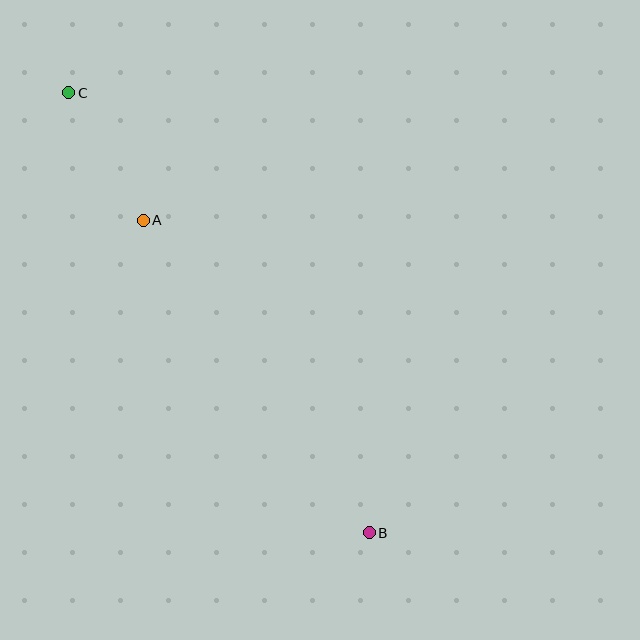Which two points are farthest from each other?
Points B and C are farthest from each other.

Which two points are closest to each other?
Points A and C are closest to each other.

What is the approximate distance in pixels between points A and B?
The distance between A and B is approximately 385 pixels.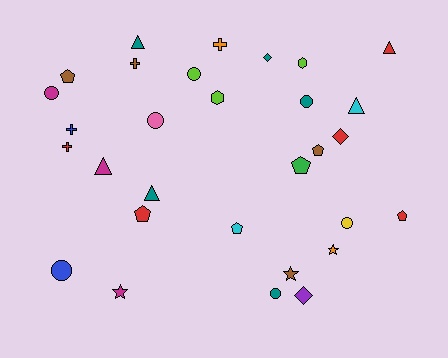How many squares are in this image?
There are no squares.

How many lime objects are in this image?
There are 3 lime objects.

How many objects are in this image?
There are 30 objects.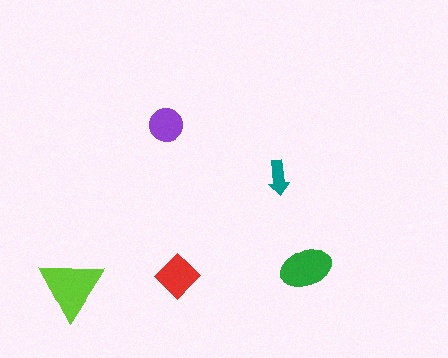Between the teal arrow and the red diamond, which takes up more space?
The red diamond.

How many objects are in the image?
There are 5 objects in the image.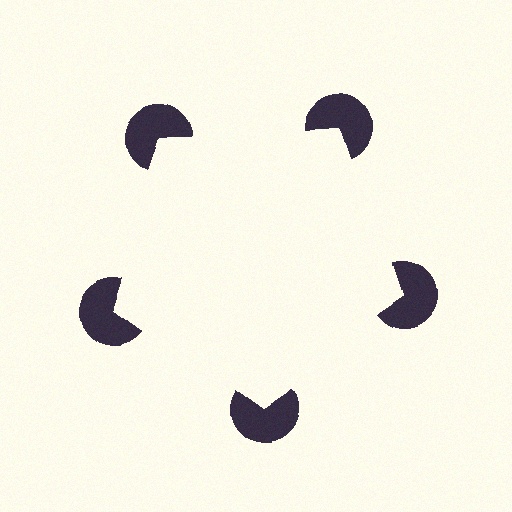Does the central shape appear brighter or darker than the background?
It typically appears slightly brighter than the background, even though no actual brightness change is drawn.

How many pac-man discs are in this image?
There are 5 — one at each vertex of the illusory pentagon.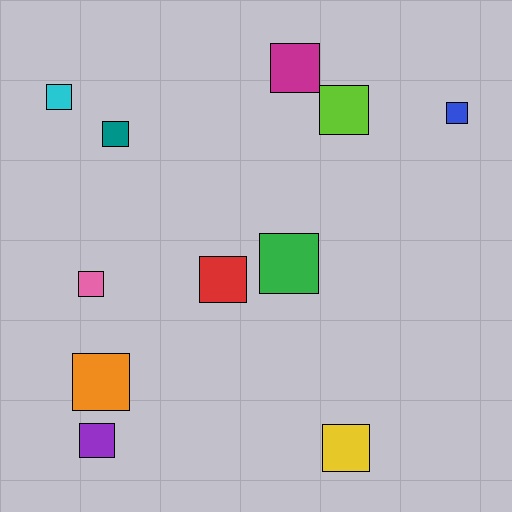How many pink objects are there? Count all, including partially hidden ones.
There is 1 pink object.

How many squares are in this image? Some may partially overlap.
There are 11 squares.